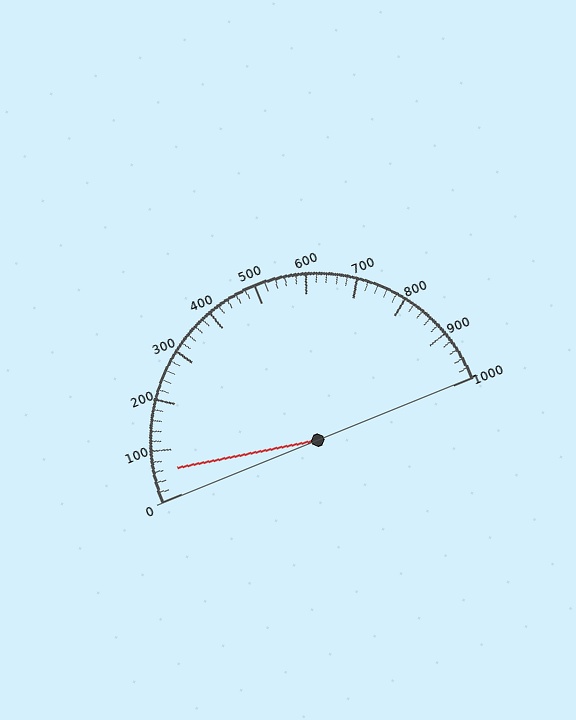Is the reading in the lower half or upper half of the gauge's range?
The reading is in the lower half of the range (0 to 1000).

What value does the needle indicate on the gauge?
The needle indicates approximately 60.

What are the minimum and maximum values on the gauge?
The gauge ranges from 0 to 1000.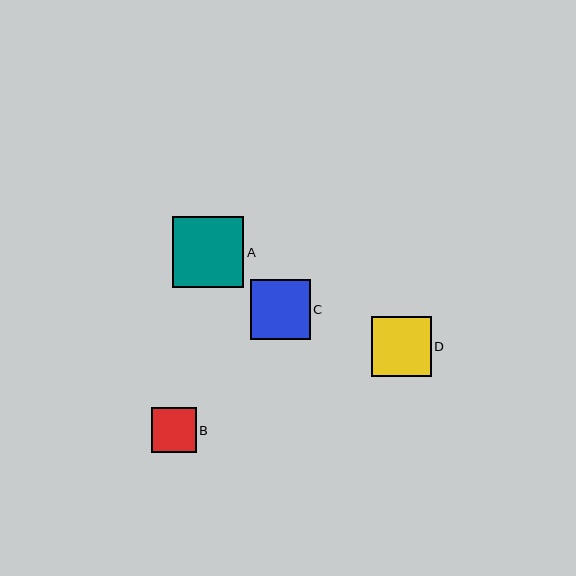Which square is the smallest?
Square B is the smallest with a size of approximately 45 pixels.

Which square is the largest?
Square A is the largest with a size of approximately 71 pixels.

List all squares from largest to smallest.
From largest to smallest: A, D, C, B.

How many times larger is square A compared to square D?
Square A is approximately 1.2 times the size of square D.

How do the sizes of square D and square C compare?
Square D and square C are approximately the same size.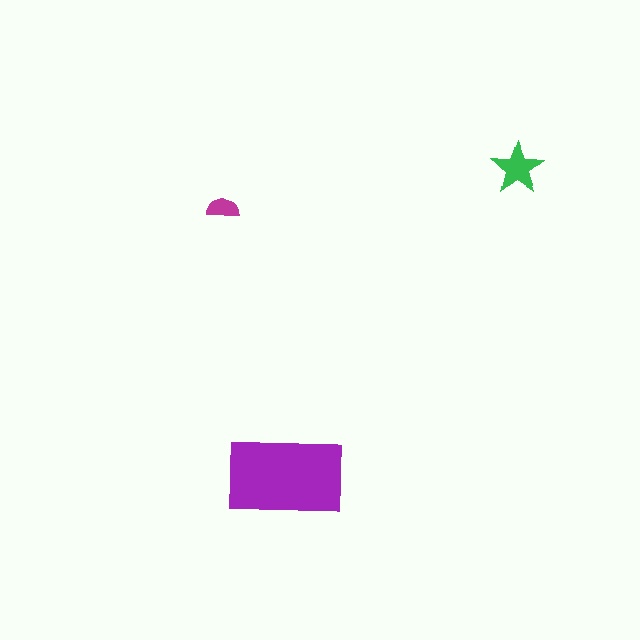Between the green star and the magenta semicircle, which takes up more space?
The green star.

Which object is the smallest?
The magenta semicircle.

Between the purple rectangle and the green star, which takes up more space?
The purple rectangle.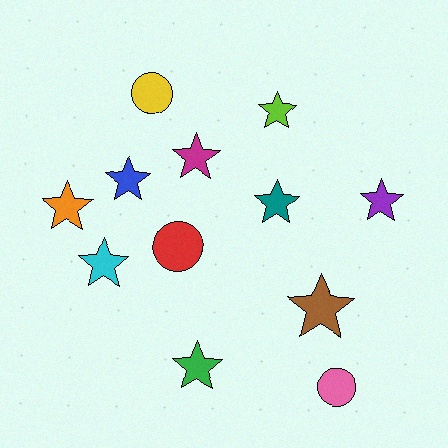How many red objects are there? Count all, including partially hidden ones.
There is 1 red object.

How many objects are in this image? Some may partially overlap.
There are 12 objects.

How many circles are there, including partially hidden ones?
There are 3 circles.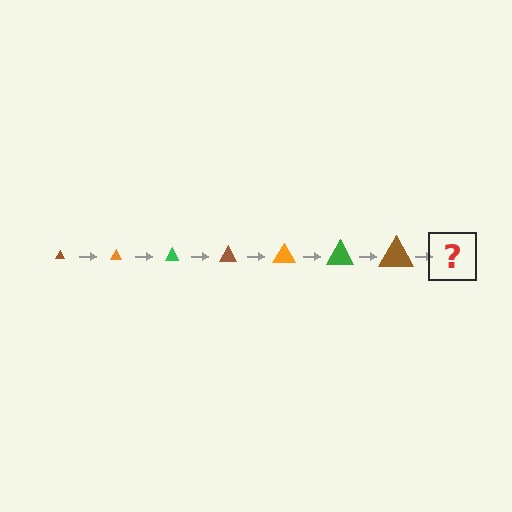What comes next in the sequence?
The next element should be an orange triangle, larger than the previous one.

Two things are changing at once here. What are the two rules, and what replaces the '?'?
The two rules are that the triangle grows larger each step and the color cycles through brown, orange, and green. The '?' should be an orange triangle, larger than the previous one.